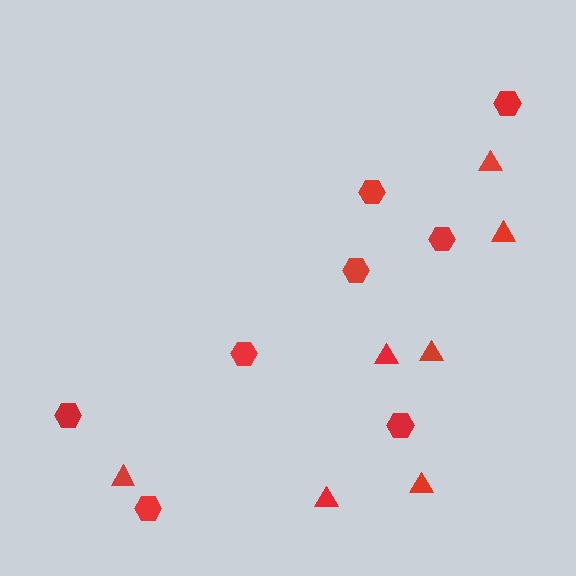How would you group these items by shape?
There are 2 groups: one group of triangles (7) and one group of hexagons (8).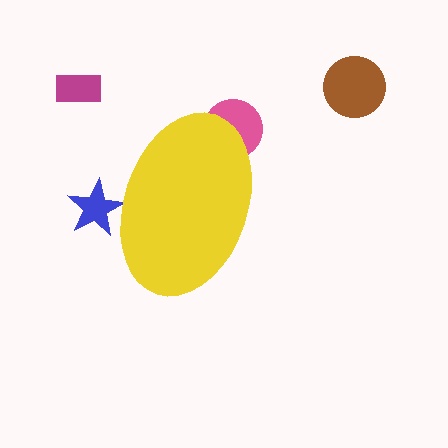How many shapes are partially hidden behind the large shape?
2 shapes are partially hidden.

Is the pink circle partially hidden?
Yes, the pink circle is partially hidden behind the yellow ellipse.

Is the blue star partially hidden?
Yes, the blue star is partially hidden behind the yellow ellipse.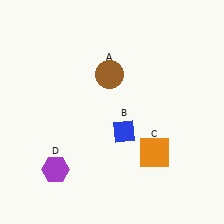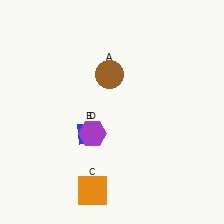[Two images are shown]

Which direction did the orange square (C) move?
The orange square (C) moved left.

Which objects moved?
The objects that moved are: the blue diamond (B), the orange square (C), the purple hexagon (D).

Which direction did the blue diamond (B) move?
The blue diamond (B) moved left.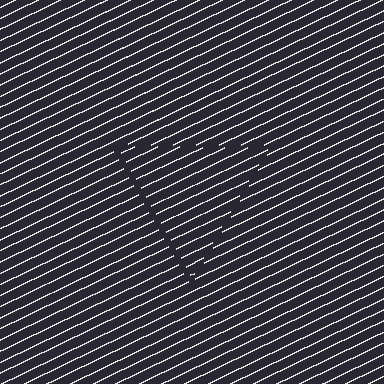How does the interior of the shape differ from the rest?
The interior of the shape contains the same grating, shifted by half a period — the contour is defined by the phase discontinuity where line-ends from the inner and outer gratings abut.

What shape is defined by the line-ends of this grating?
An illusory triangle. The interior of the shape contains the same grating, shifted by half a period — the contour is defined by the phase discontinuity where line-ends from the inner and outer gratings abut.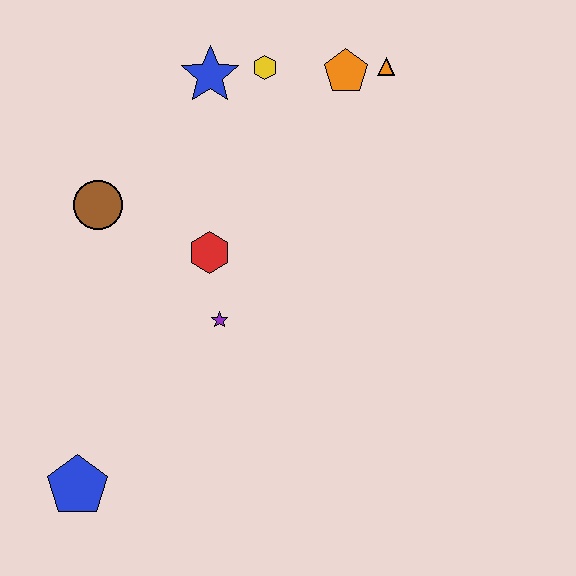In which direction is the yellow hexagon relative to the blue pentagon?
The yellow hexagon is above the blue pentagon.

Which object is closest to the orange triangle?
The orange pentagon is closest to the orange triangle.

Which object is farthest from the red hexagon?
The blue pentagon is farthest from the red hexagon.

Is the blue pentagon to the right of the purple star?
No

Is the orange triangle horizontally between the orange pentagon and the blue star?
No